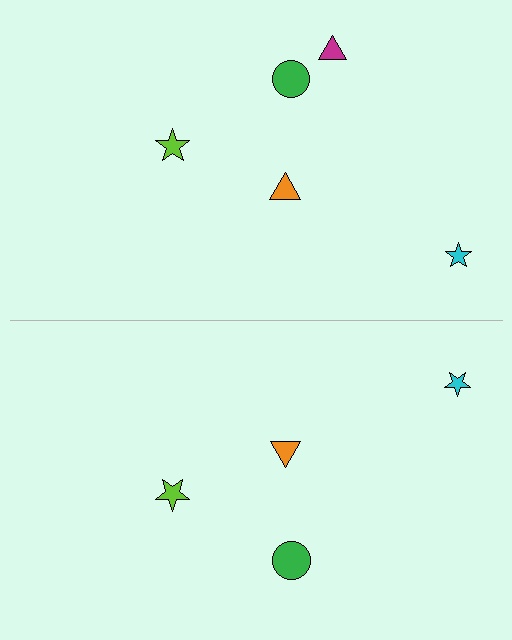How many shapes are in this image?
There are 9 shapes in this image.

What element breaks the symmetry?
A magenta triangle is missing from the bottom side.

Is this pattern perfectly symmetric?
No, the pattern is not perfectly symmetric. A magenta triangle is missing from the bottom side.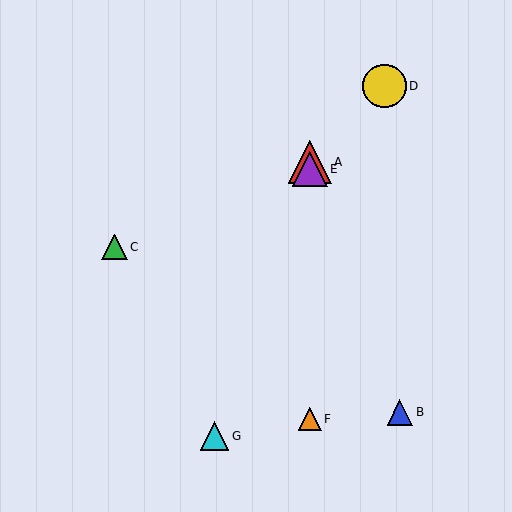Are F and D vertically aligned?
No, F is at x≈310 and D is at x≈385.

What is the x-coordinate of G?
Object G is at x≈215.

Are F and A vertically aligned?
Yes, both are at x≈310.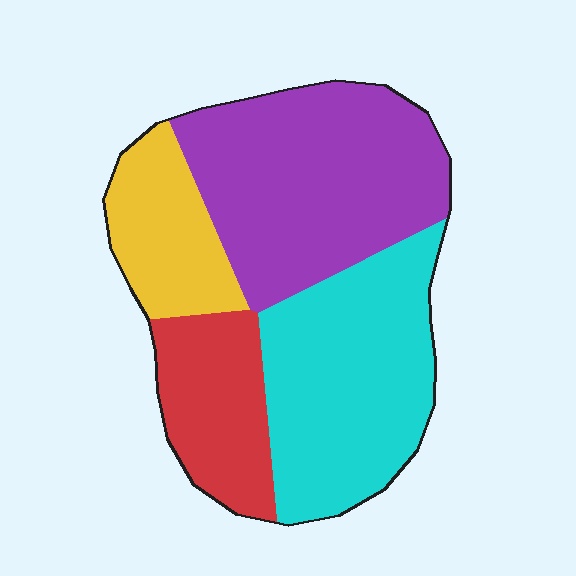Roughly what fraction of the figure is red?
Red takes up less than a sixth of the figure.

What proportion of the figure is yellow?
Yellow takes up less than a quarter of the figure.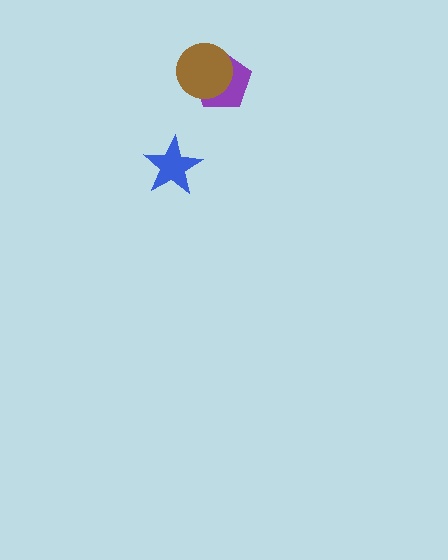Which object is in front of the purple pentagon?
The brown circle is in front of the purple pentagon.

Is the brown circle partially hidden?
No, no other shape covers it.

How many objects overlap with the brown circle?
1 object overlaps with the brown circle.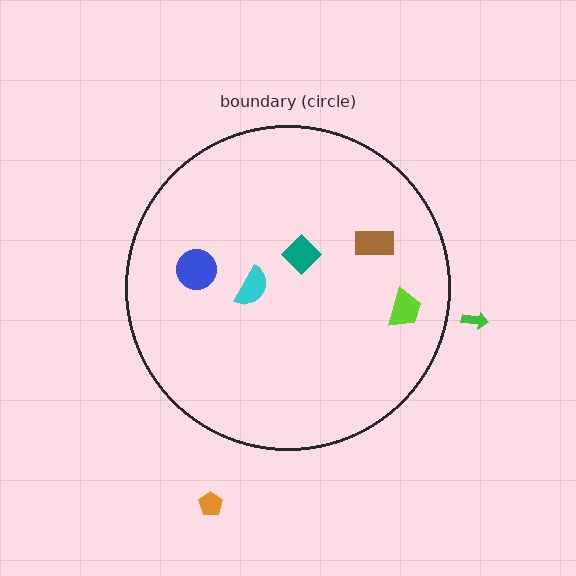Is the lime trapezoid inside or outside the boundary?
Inside.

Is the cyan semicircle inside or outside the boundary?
Inside.